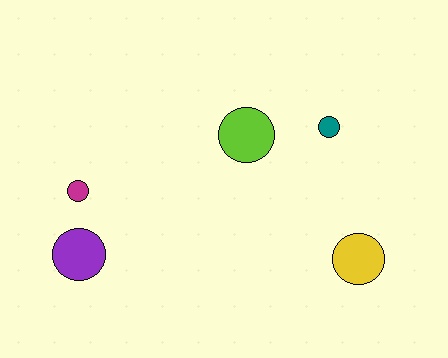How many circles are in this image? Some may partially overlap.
There are 5 circles.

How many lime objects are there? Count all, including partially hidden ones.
There is 1 lime object.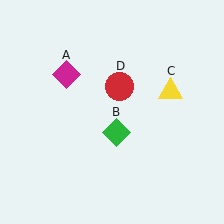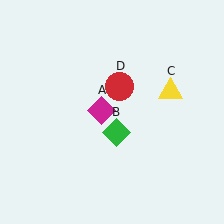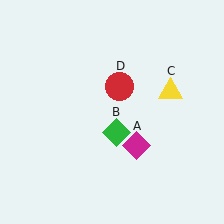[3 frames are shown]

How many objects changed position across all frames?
1 object changed position: magenta diamond (object A).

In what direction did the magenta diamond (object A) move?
The magenta diamond (object A) moved down and to the right.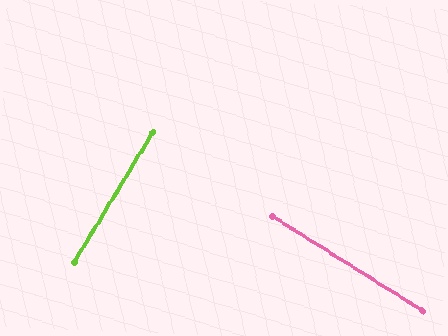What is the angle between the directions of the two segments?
Approximately 89 degrees.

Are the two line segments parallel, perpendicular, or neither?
Perpendicular — they meet at approximately 89°.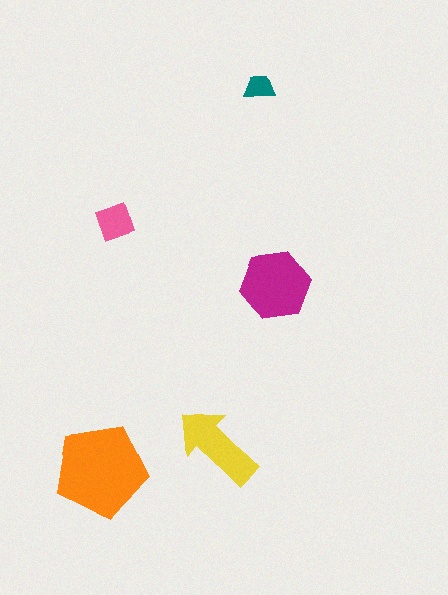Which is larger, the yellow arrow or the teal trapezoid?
The yellow arrow.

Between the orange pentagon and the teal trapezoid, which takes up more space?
The orange pentagon.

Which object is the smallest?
The teal trapezoid.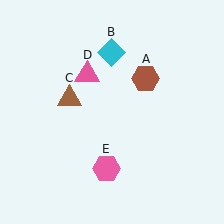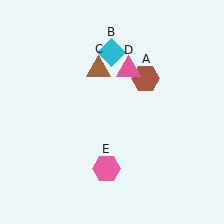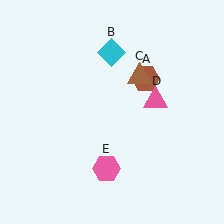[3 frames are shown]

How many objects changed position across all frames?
2 objects changed position: brown triangle (object C), pink triangle (object D).